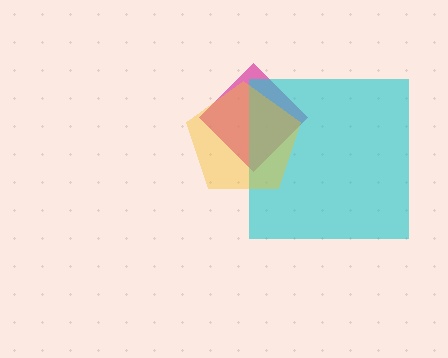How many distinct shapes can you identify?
There are 3 distinct shapes: a magenta diamond, a cyan square, a yellow pentagon.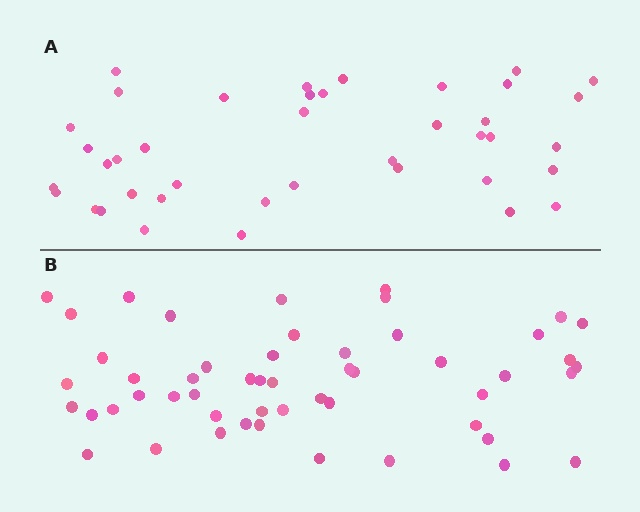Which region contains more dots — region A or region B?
Region B (the bottom region) has more dots.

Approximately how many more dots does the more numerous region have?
Region B has roughly 12 or so more dots than region A.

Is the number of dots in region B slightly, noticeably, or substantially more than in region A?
Region B has noticeably more, but not dramatically so. The ratio is roughly 1.3 to 1.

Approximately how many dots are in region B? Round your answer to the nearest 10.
About 50 dots. (The exact count is 52, which rounds to 50.)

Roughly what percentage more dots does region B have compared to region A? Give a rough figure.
About 30% more.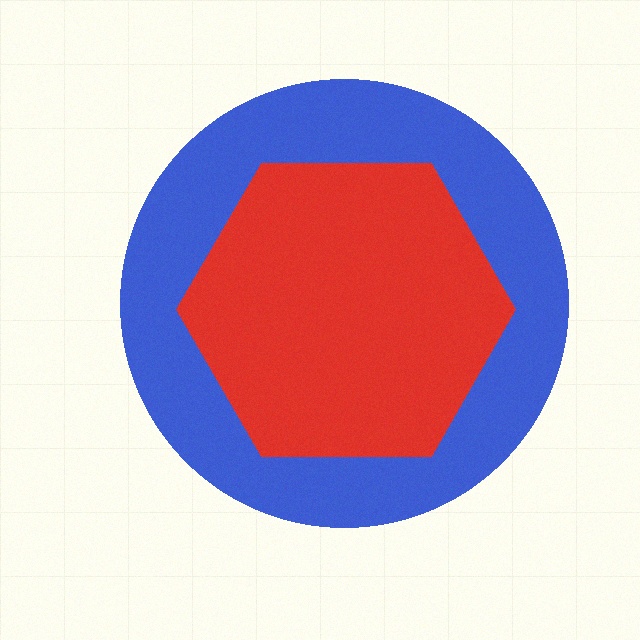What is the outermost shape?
The blue circle.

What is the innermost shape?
The red hexagon.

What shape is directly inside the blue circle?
The red hexagon.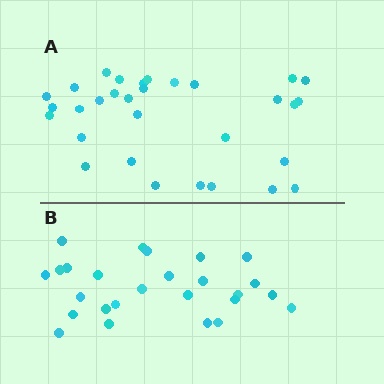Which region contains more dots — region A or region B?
Region A (the top region) has more dots.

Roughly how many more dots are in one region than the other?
Region A has about 5 more dots than region B.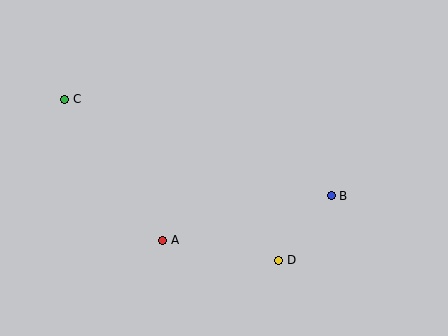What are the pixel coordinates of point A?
Point A is at (163, 240).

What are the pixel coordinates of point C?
Point C is at (65, 99).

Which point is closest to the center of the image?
Point A at (163, 240) is closest to the center.